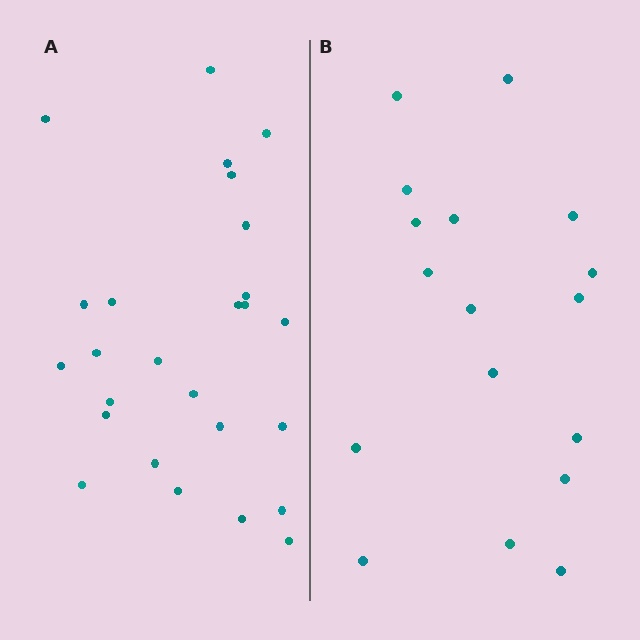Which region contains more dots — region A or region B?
Region A (the left region) has more dots.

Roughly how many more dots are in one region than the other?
Region A has roughly 8 or so more dots than region B.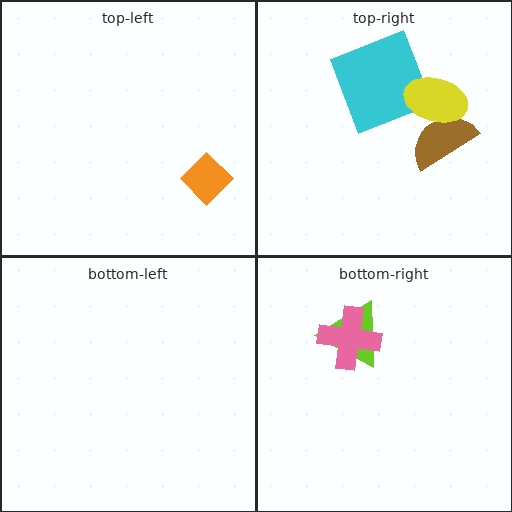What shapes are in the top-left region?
The orange diamond.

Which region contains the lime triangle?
The bottom-right region.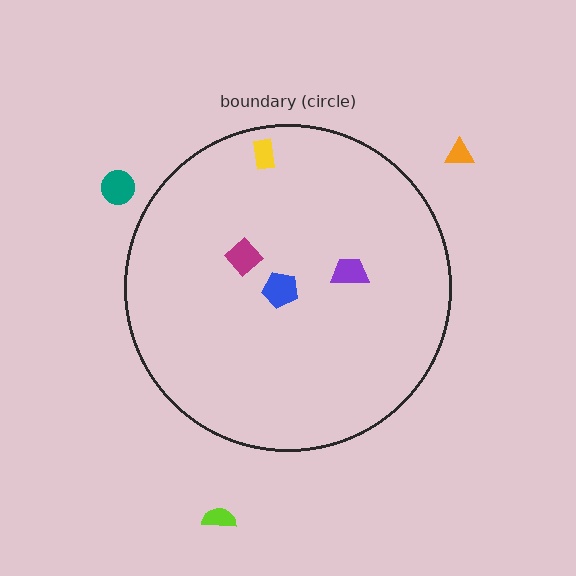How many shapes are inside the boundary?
4 inside, 3 outside.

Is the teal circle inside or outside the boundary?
Outside.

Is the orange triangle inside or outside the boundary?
Outside.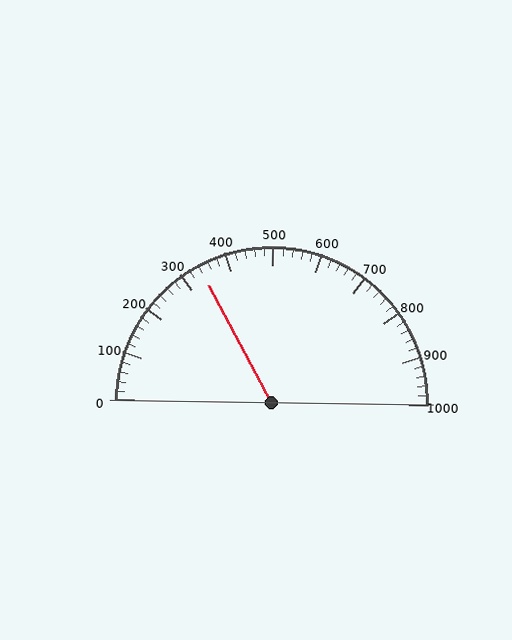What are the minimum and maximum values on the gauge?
The gauge ranges from 0 to 1000.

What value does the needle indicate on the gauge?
The needle indicates approximately 340.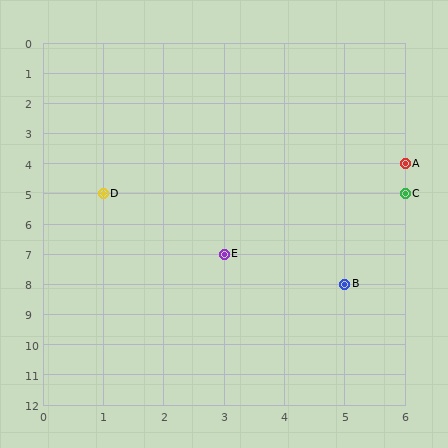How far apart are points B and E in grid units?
Points B and E are 2 columns and 1 row apart (about 2.2 grid units diagonally).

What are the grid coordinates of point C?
Point C is at grid coordinates (6, 5).